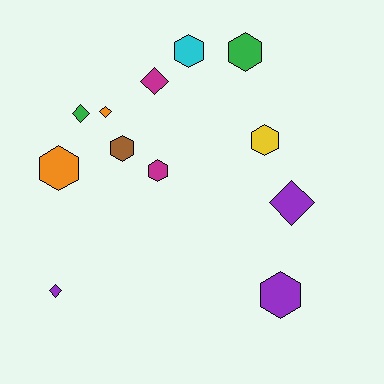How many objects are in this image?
There are 12 objects.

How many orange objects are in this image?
There are 2 orange objects.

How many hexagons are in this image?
There are 7 hexagons.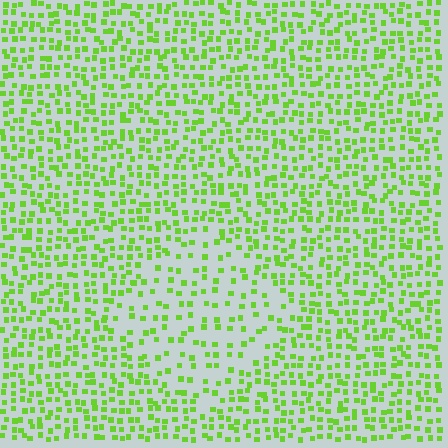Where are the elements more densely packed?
The elements are more densely packed outside the diamond boundary.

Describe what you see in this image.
The image contains small lime elements arranged at two different densities. A diamond-shaped region is visible where the elements are less densely packed than the surrounding area.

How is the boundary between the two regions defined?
The boundary is defined by a change in element density (approximately 1.9x ratio). All elements are the same color, size, and shape.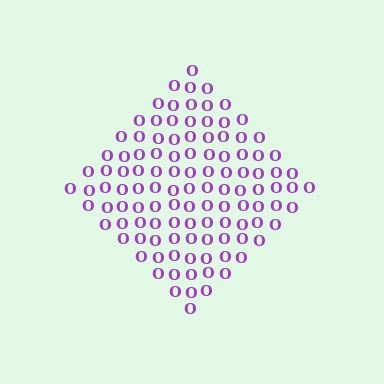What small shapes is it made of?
It is made of small letter O's.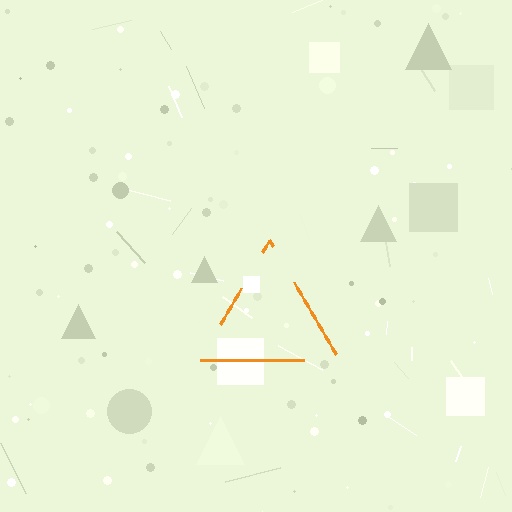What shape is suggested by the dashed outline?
The dashed outline suggests a triangle.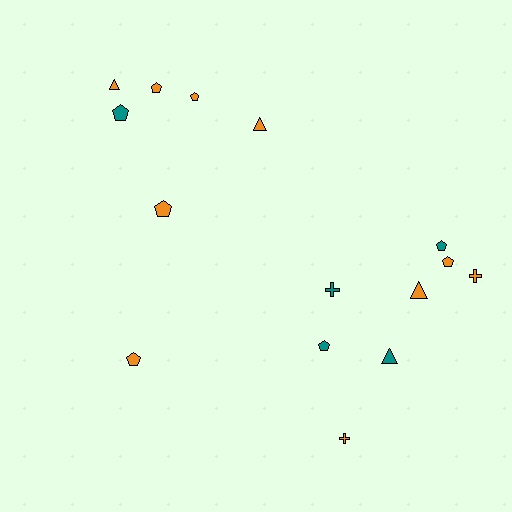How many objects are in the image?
There are 15 objects.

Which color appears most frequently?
Orange, with 10 objects.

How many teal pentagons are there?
There are 3 teal pentagons.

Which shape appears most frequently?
Pentagon, with 8 objects.